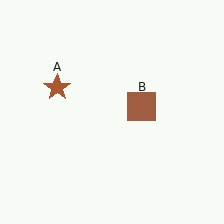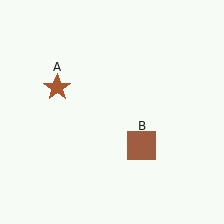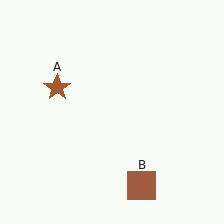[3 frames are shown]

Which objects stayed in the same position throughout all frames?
Brown star (object A) remained stationary.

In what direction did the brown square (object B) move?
The brown square (object B) moved down.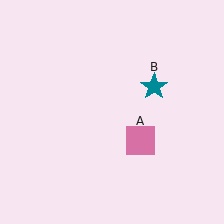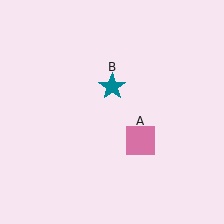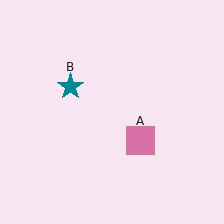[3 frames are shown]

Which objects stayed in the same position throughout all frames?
Pink square (object A) remained stationary.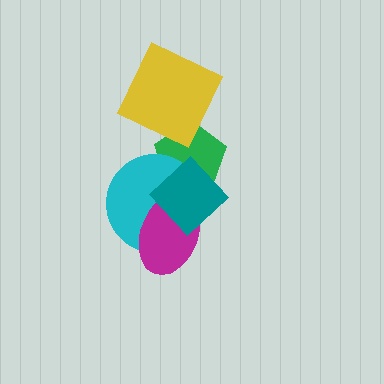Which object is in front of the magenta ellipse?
The teal diamond is in front of the magenta ellipse.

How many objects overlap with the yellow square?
1 object overlaps with the yellow square.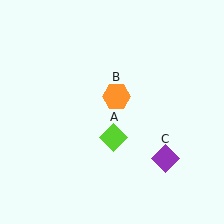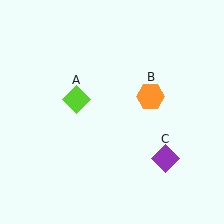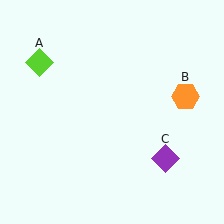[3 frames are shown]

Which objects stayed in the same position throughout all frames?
Purple diamond (object C) remained stationary.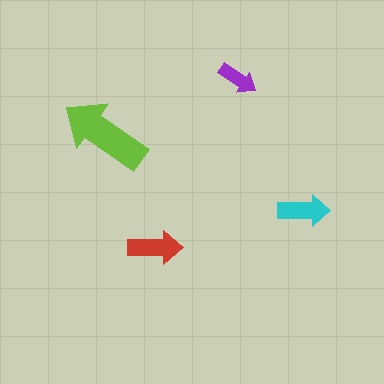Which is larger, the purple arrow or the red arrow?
The red one.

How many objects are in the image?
There are 4 objects in the image.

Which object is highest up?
The purple arrow is topmost.